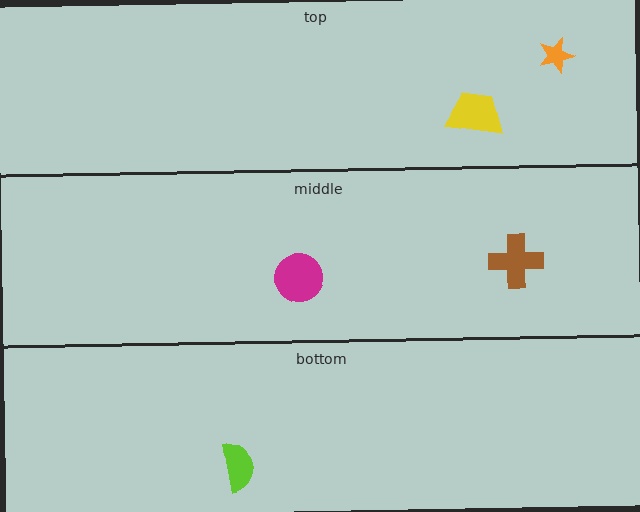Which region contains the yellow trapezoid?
The top region.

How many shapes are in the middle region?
2.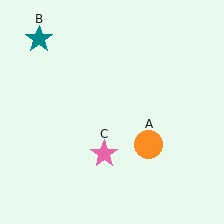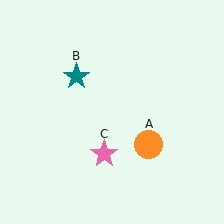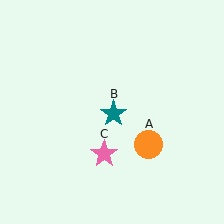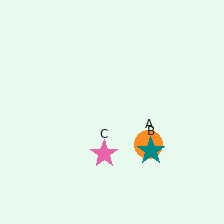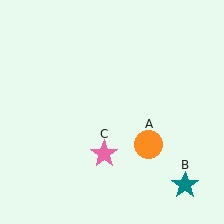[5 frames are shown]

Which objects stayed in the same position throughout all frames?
Orange circle (object A) and pink star (object C) remained stationary.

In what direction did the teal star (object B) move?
The teal star (object B) moved down and to the right.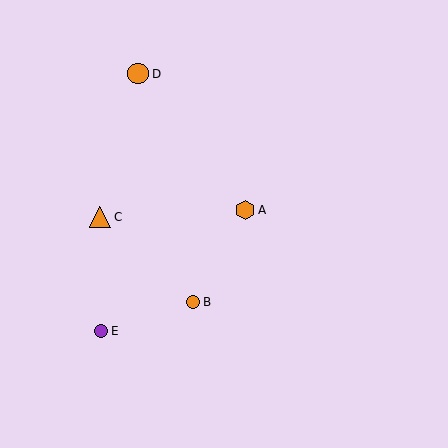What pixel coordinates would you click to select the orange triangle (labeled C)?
Click at (100, 217) to select the orange triangle C.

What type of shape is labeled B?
Shape B is an orange circle.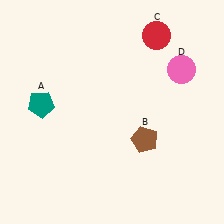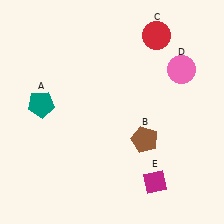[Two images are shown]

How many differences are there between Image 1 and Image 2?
There is 1 difference between the two images.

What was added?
A magenta diamond (E) was added in Image 2.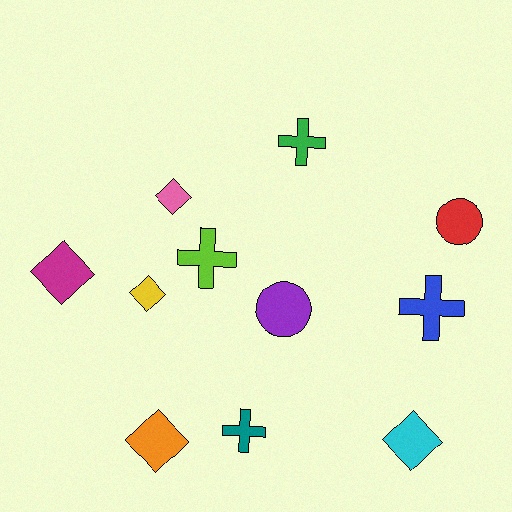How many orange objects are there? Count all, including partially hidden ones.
There is 1 orange object.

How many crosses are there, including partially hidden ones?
There are 4 crosses.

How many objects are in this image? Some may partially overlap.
There are 11 objects.